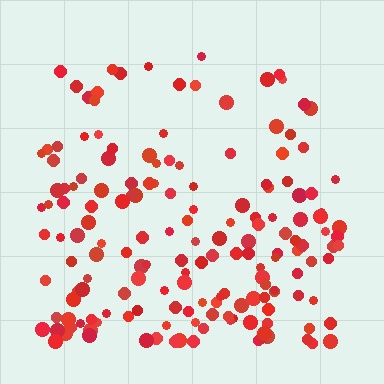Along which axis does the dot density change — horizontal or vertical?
Vertical.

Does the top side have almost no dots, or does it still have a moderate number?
Still a moderate number, just noticeably fewer than the bottom.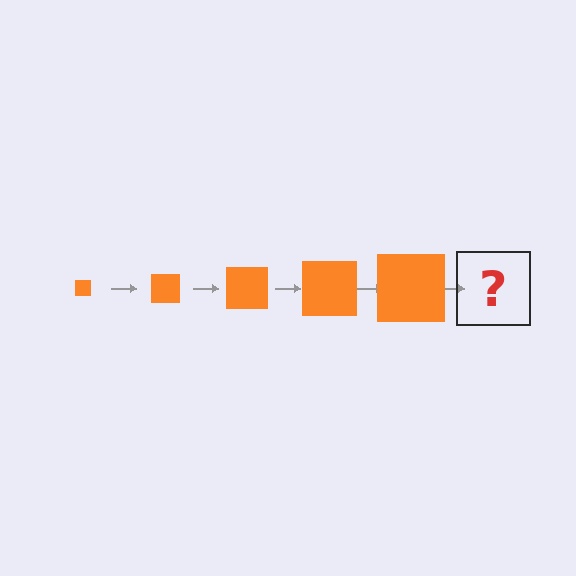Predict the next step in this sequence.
The next step is an orange square, larger than the previous one.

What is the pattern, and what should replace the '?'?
The pattern is that the square gets progressively larger each step. The '?' should be an orange square, larger than the previous one.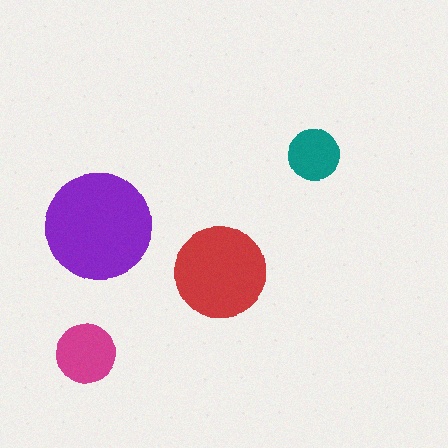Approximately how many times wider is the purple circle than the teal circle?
About 2 times wider.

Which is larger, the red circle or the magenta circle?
The red one.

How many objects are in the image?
There are 4 objects in the image.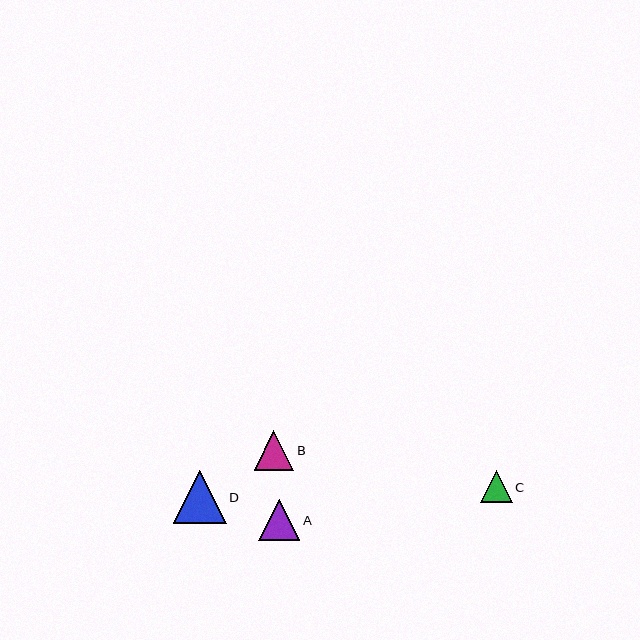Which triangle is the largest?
Triangle D is the largest with a size of approximately 53 pixels.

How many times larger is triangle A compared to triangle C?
Triangle A is approximately 1.3 times the size of triangle C.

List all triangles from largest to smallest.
From largest to smallest: D, A, B, C.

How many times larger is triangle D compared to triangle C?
Triangle D is approximately 1.7 times the size of triangle C.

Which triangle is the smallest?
Triangle C is the smallest with a size of approximately 32 pixels.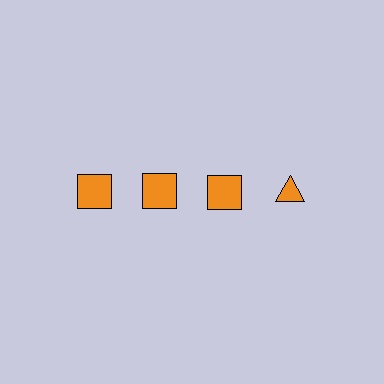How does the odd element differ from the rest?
It has a different shape: triangle instead of square.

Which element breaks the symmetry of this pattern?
The orange triangle in the top row, second from right column breaks the symmetry. All other shapes are orange squares.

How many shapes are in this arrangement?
There are 4 shapes arranged in a grid pattern.